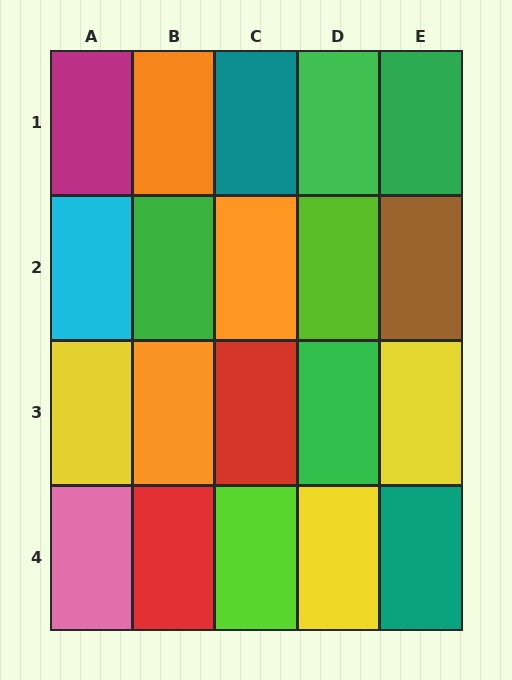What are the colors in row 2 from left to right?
Cyan, green, orange, lime, brown.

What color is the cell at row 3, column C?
Red.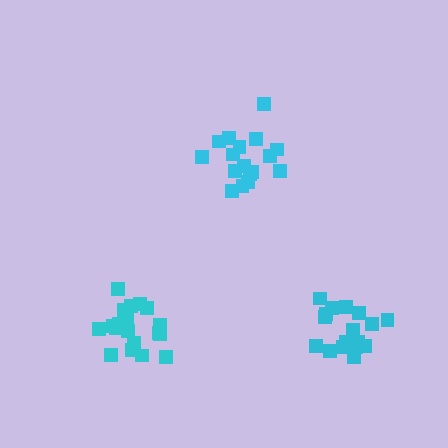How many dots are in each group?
Group 1: 17 dots, Group 2: 20 dots, Group 3: 17 dots (54 total).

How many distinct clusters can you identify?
There are 3 distinct clusters.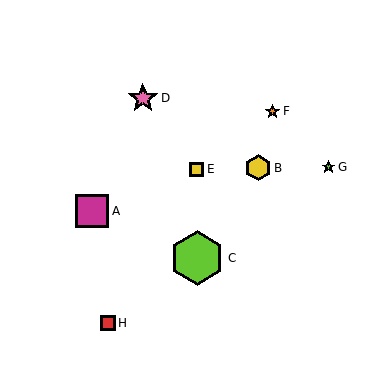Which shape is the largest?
The lime hexagon (labeled C) is the largest.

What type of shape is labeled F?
Shape F is an orange star.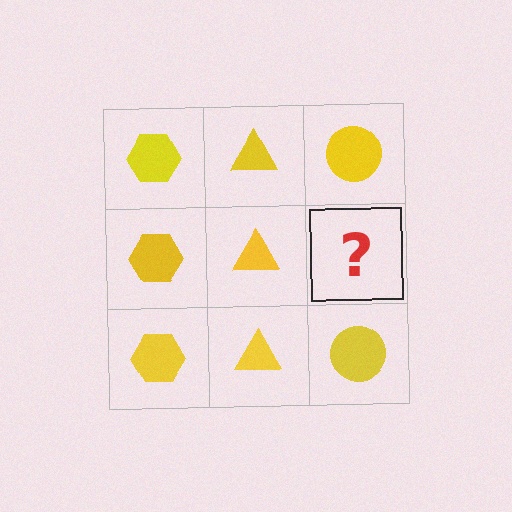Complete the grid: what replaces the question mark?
The question mark should be replaced with a yellow circle.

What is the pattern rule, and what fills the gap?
The rule is that each column has a consistent shape. The gap should be filled with a yellow circle.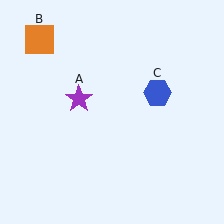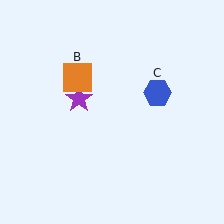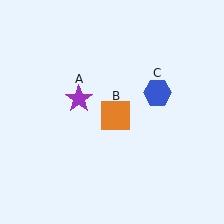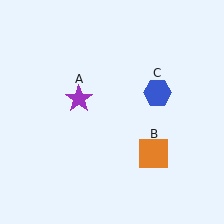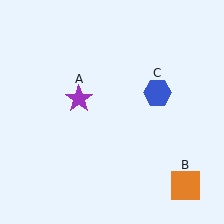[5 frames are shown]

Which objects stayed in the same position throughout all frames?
Purple star (object A) and blue hexagon (object C) remained stationary.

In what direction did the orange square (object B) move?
The orange square (object B) moved down and to the right.